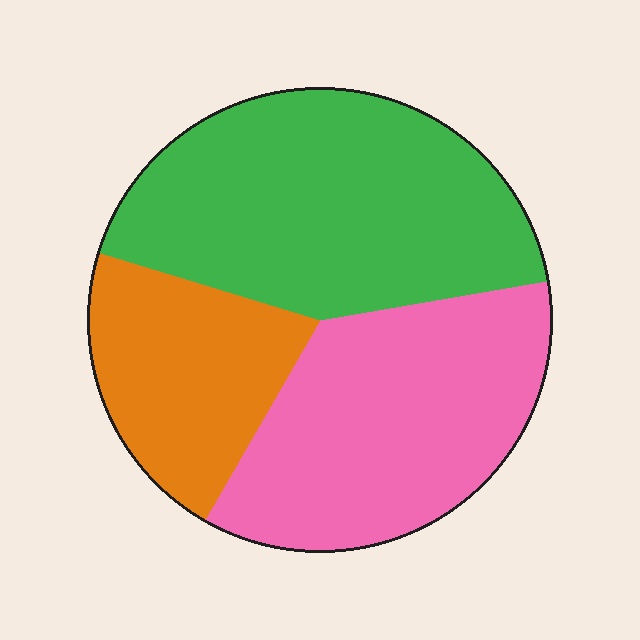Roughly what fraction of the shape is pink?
Pink takes up between a third and a half of the shape.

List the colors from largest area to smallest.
From largest to smallest: green, pink, orange.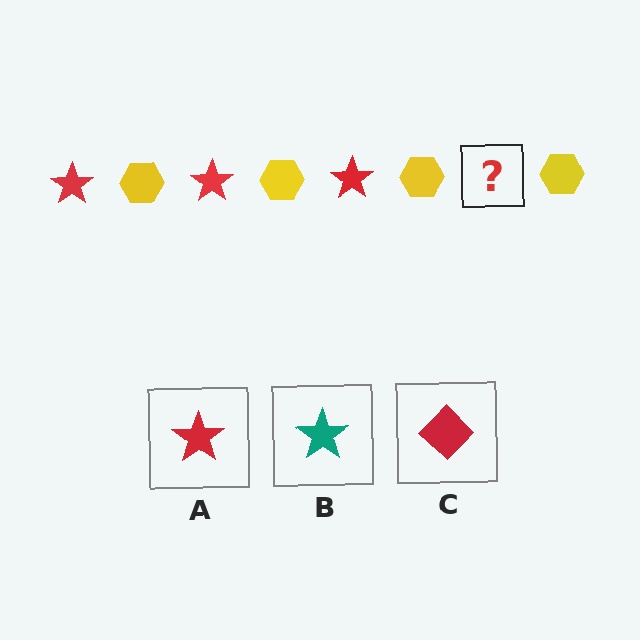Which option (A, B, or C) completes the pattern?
A.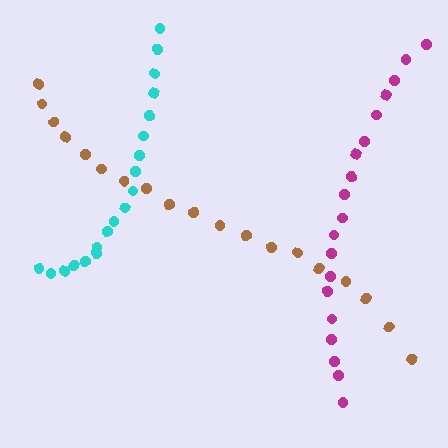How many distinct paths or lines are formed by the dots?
There are 3 distinct paths.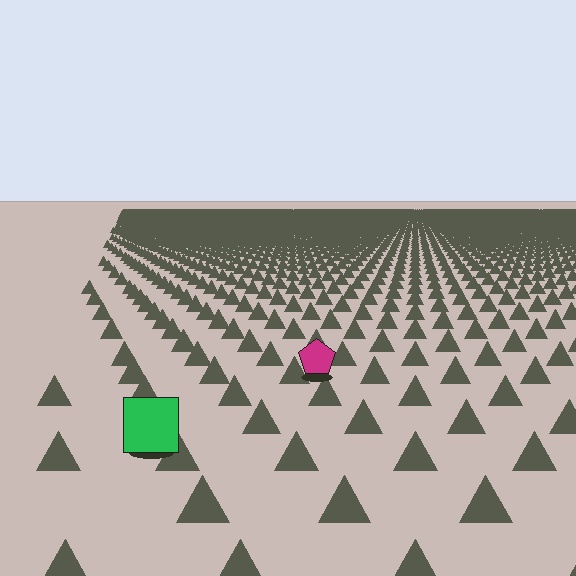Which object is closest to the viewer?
The green square is closest. The texture marks near it are larger and more spread out.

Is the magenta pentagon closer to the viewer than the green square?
No. The green square is closer — you can tell from the texture gradient: the ground texture is coarser near it.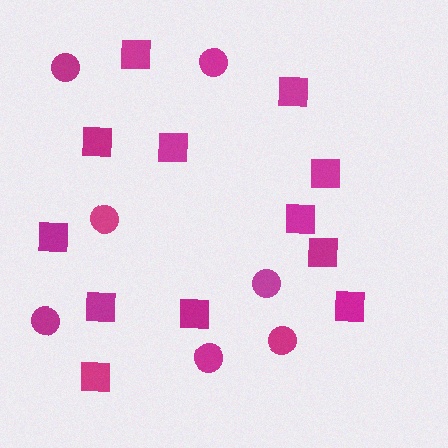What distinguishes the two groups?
There are 2 groups: one group of squares (12) and one group of circles (7).